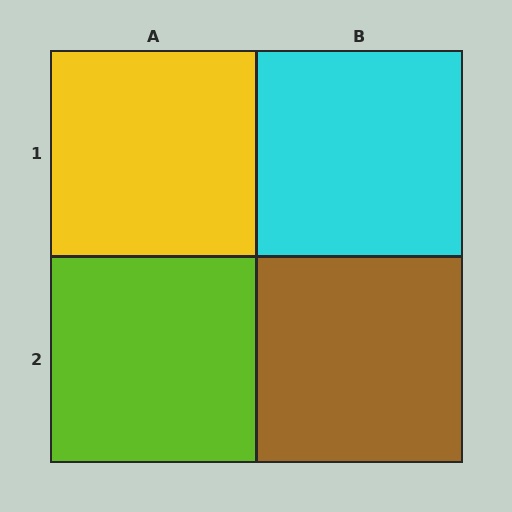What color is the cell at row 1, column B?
Cyan.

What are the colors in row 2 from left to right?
Lime, brown.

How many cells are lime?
1 cell is lime.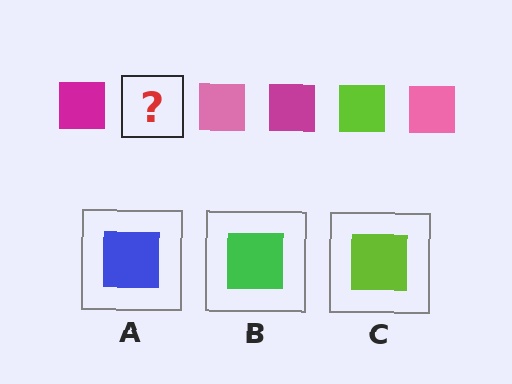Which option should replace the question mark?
Option C.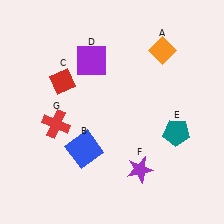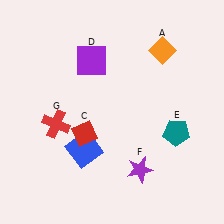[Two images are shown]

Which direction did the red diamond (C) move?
The red diamond (C) moved down.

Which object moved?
The red diamond (C) moved down.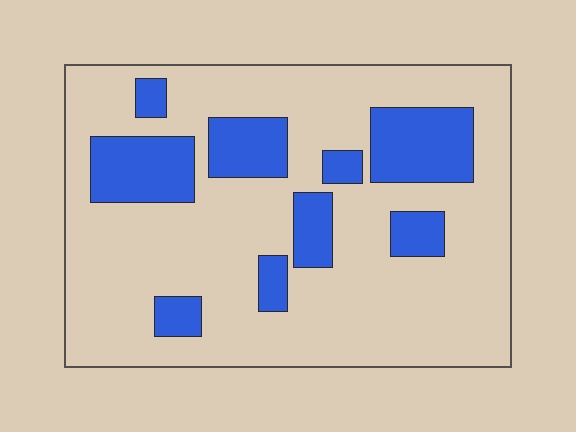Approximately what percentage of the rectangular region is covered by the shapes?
Approximately 25%.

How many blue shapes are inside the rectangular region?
9.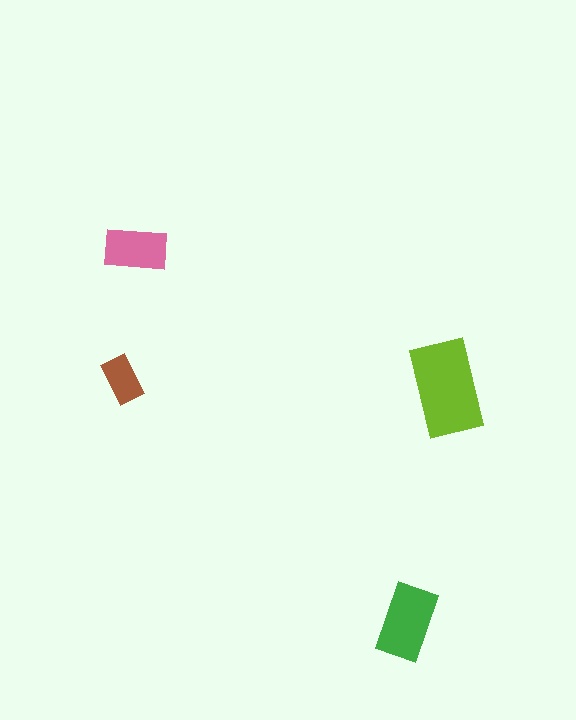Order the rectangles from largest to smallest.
the lime one, the green one, the pink one, the brown one.